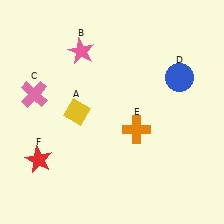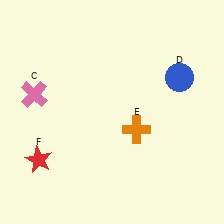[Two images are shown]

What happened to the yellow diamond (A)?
The yellow diamond (A) was removed in Image 2. It was in the top-left area of Image 1.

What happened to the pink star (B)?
The pink star (B) was removed in Image 2. It was in the top-left area of Image 1.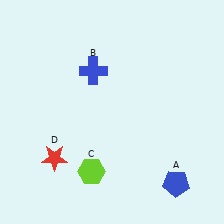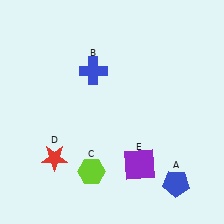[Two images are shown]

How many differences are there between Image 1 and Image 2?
There is 1 difference between the two images.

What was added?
A purple square (E) was added in Image 2.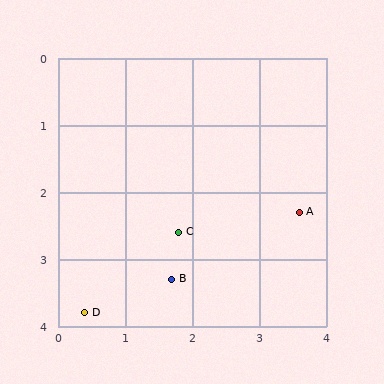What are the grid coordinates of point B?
Point B is at approximately (1.7, 3.3).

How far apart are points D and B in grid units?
Points D and B are about 1.4 grid units apart.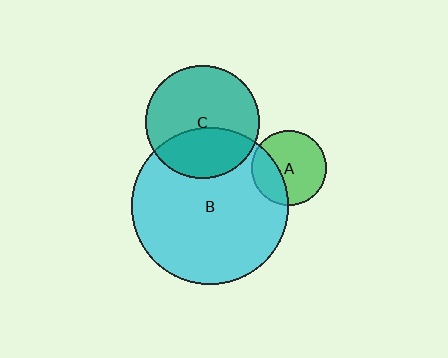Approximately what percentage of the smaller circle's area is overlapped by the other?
Approximately 35%.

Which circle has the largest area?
Circle B (cyan).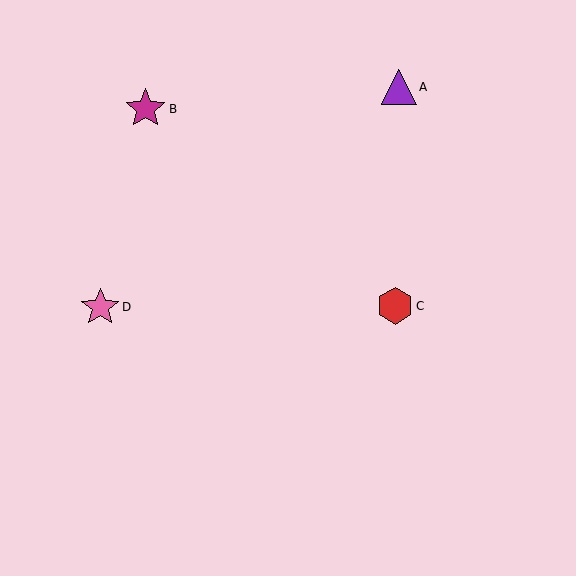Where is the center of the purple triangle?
The center of the purple triangle is at (399, 87).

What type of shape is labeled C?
Shape C is a red hexagon.